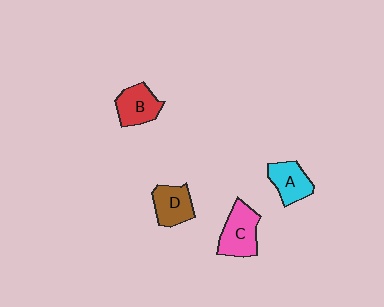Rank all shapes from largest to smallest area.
From largest to smallest: C (pink), B (red), D (brown), A (cyan).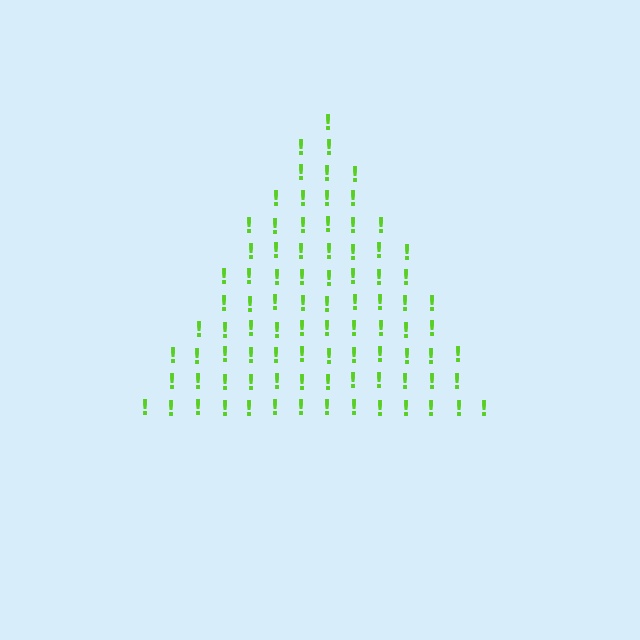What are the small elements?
The small elements are exclamation marks.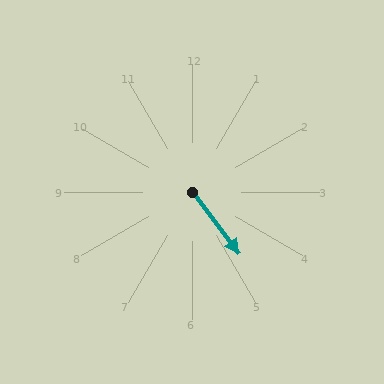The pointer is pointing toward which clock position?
Roughly 5 o'clock.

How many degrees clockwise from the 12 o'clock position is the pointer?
Approximately 142 degrees.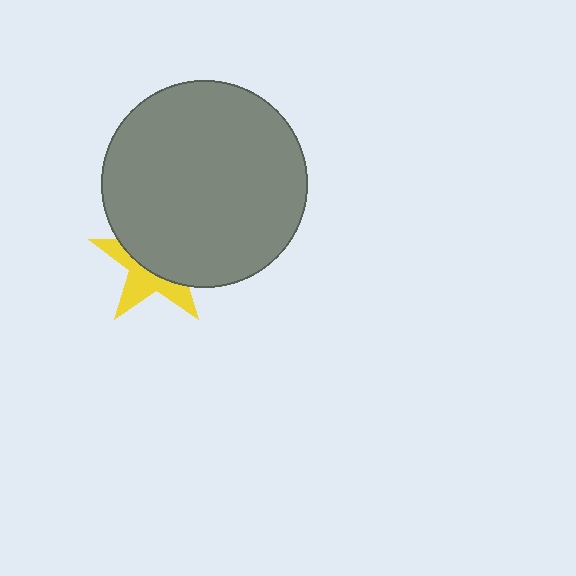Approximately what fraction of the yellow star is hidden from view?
Roughly 59% of the yellow star is hidden behind the gray circle.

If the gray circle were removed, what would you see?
You would see the complete yellow star.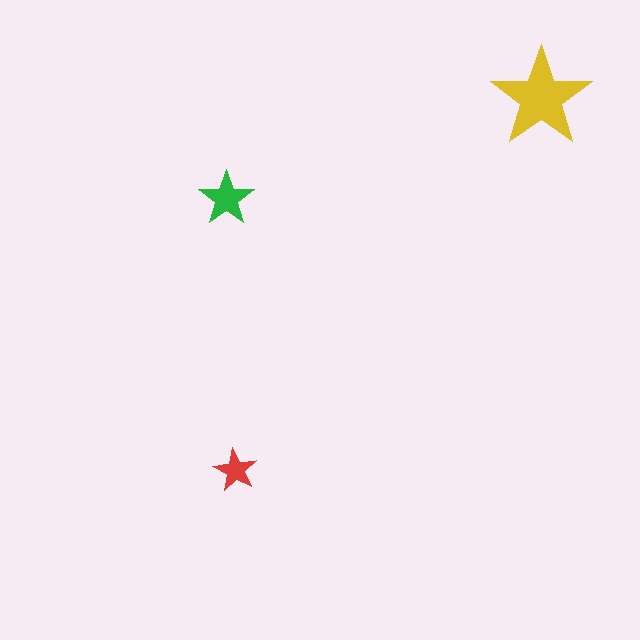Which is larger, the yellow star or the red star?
The yellow one.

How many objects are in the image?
There are 3 objects in the image.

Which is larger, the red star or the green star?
The green one.